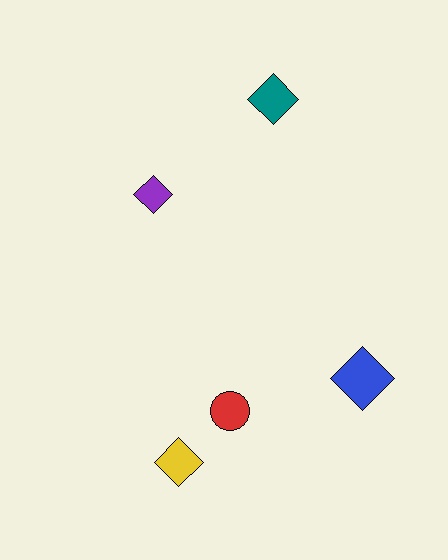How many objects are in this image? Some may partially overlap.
There are 5 objects.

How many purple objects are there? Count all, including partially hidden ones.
There is 1 purple object.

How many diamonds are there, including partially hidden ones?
There are 4 diamonds.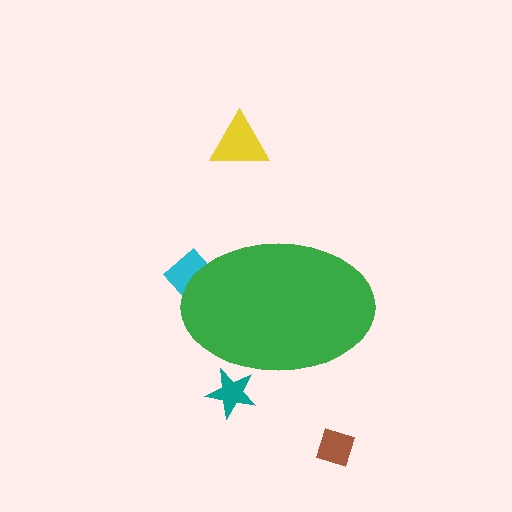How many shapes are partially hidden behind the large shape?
2 shapes are partially hidden.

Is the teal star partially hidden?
Yes, the teal star is partially hidden behind the green ellipse.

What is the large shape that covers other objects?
A green ellipse.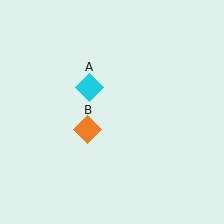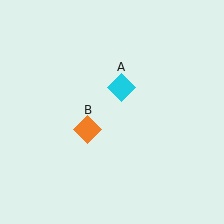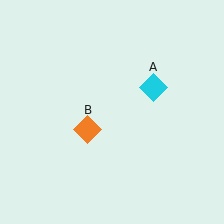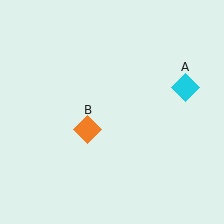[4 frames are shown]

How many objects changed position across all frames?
1 object changed position: cyan diamond (object A).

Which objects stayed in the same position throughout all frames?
Orange diamond (object B) remained stationary.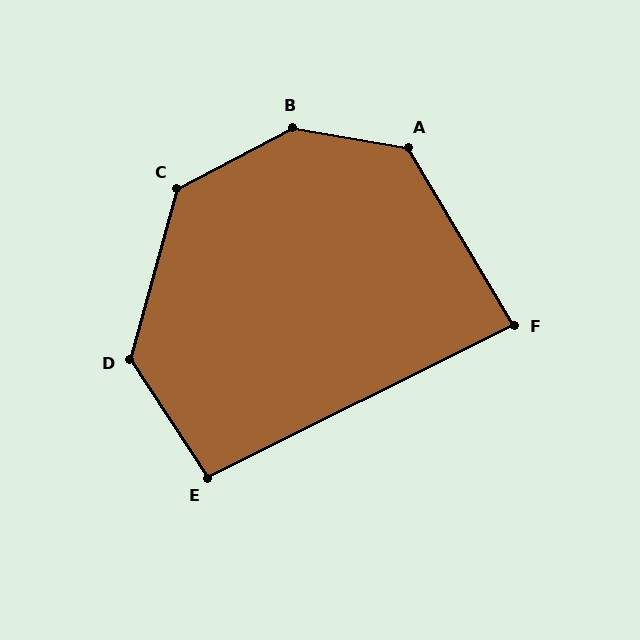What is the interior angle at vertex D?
Approximately 131 degrees (obtuse).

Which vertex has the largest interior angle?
B, at approximately 143 degrees.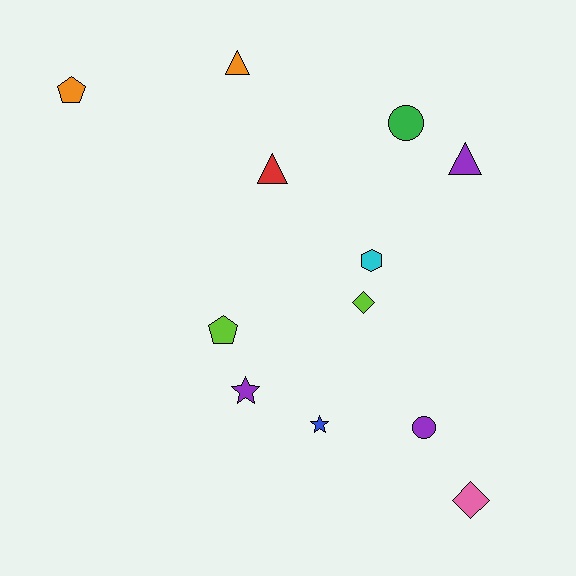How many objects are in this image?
There are 12 objects.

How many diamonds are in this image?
There are 2 diamonds.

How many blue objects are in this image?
There is 1 blue object.